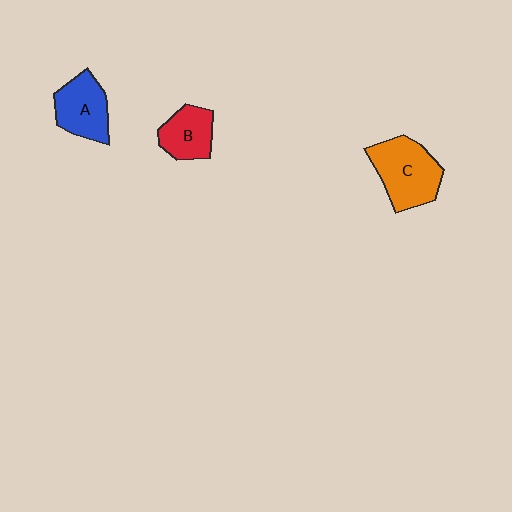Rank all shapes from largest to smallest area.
From largest to smallest: C (orange), A (blue), B (red).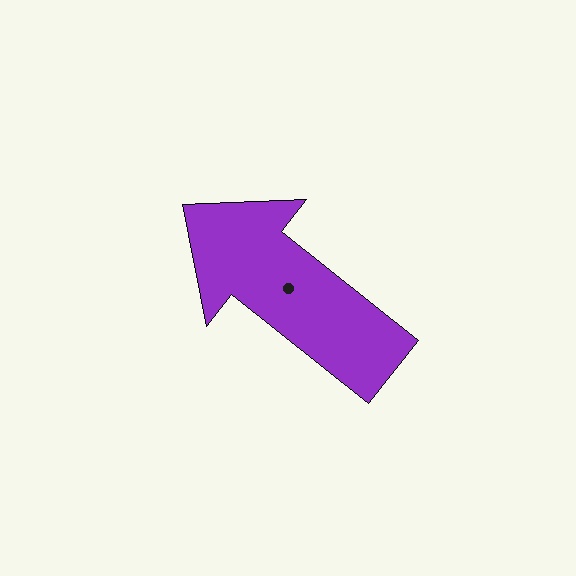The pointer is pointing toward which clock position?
Roughly 10 o'clock.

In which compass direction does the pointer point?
Northwest.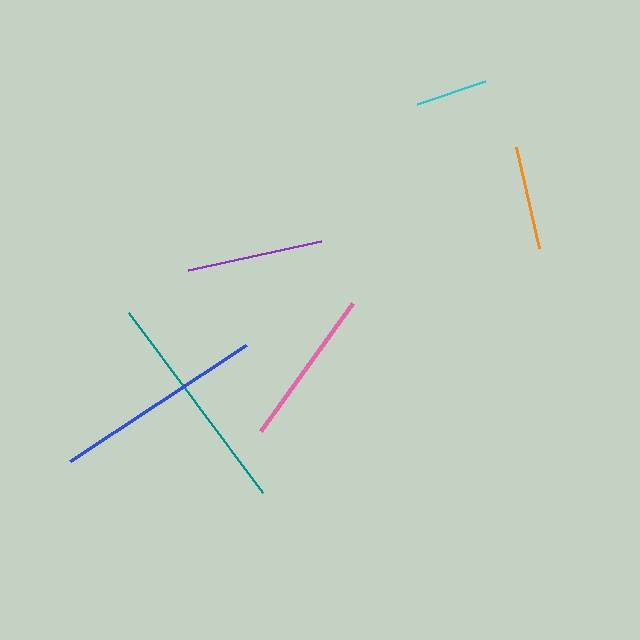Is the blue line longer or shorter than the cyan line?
The blue line is longer than the cyan line.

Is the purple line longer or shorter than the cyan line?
The purple line is longer than the cyan line.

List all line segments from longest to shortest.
From longest to shortest: teal, blue, pink, purple, orange, cyan.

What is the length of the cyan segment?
The cyan segment is approximately 71 pixels long.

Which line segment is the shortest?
The cyan line is the shortest at approximately 71 pixels.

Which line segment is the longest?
The teal line is the longest at approximately 225 pixels.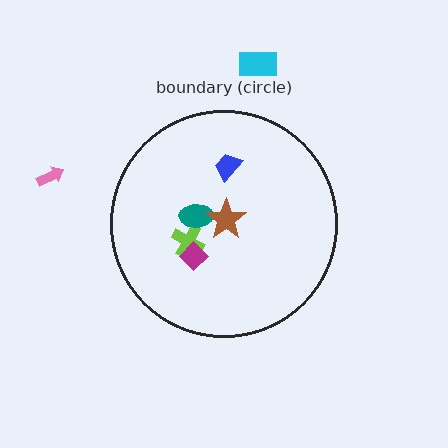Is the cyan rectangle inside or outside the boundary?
Outside.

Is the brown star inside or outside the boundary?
Inside.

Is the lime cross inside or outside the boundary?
Inside.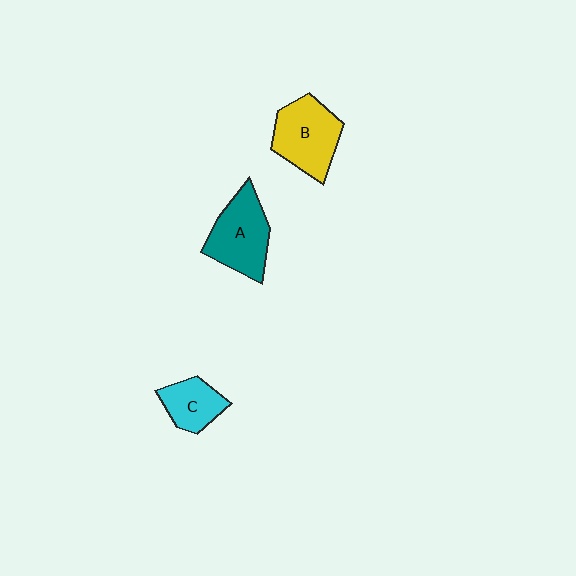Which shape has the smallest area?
Shape C (cyan).